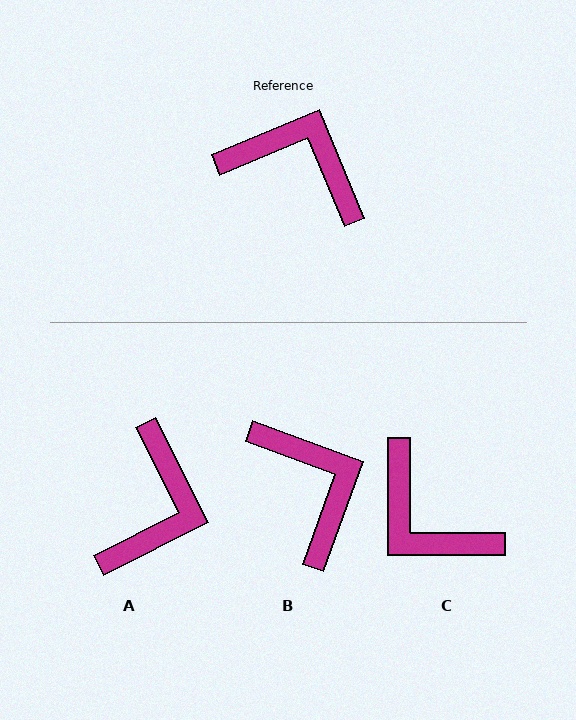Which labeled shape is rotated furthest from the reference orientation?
C, about 157 degrees away.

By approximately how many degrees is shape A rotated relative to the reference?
Approximately 86 degrees clockwise.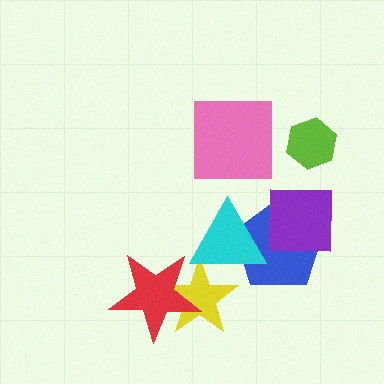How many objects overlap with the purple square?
2 objects overlap with the purple square.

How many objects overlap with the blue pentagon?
2 objects overlap with the blue pentagon.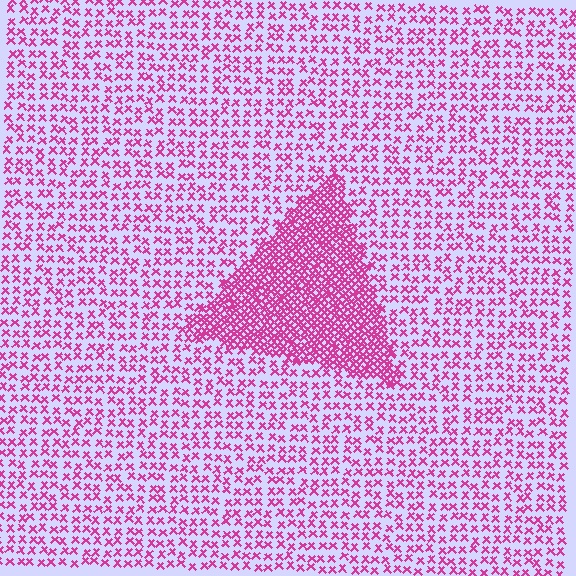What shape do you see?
I see a triangle.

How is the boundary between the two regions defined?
The boundary is defined by a change in element density (approximately 2.6x ratio). All elements are the same color, size, and shape.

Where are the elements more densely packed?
The elements are more densely packed inside the triangle boundary.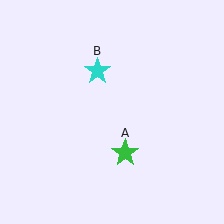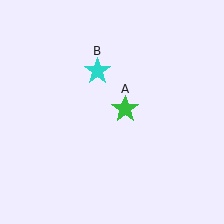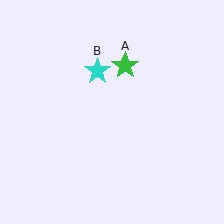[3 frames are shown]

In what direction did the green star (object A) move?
The green star (object A) moved up.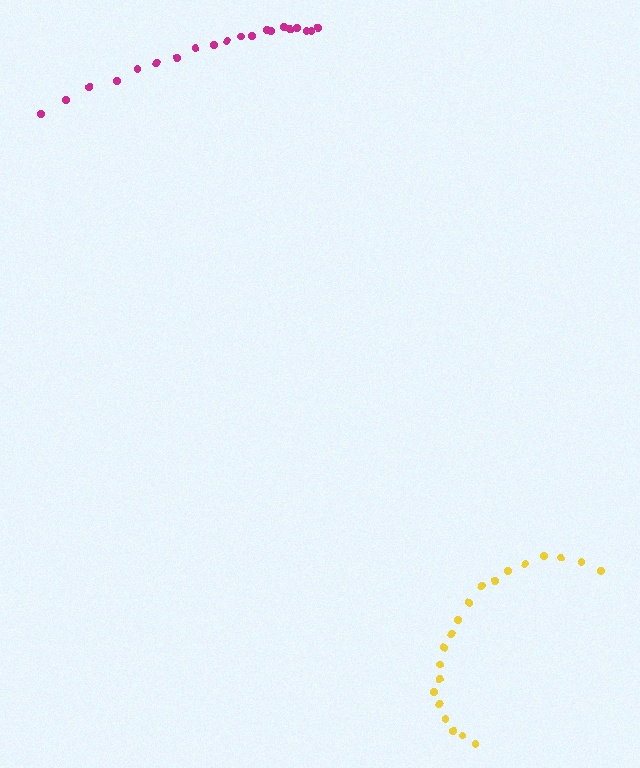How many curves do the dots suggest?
There are 2 distinct paths.